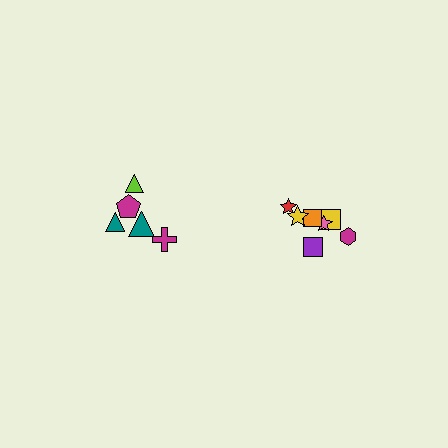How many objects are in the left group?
There are 5 objects.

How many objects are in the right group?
There are 7 objects.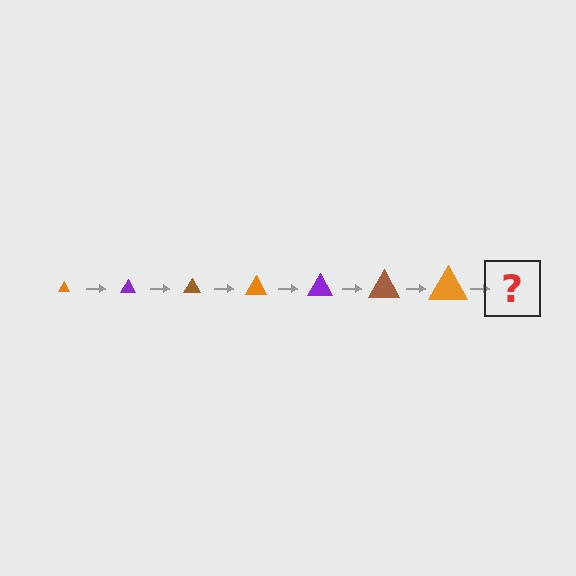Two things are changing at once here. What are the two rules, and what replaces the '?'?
The two rules are that the triangle grows larger each step and the color cycles through orange, purple, and brown. The '?' should be a purple triangle, larger than the previous one.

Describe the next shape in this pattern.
It should be a purple triangle, larger than the previous one.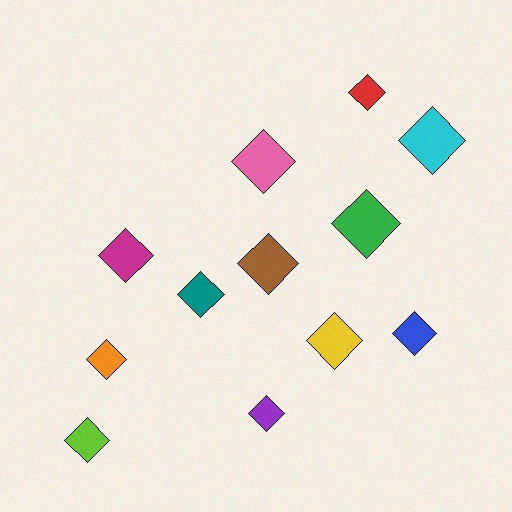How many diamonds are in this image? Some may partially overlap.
There are 12 diamonds.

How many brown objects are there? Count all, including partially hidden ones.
There is 1 brown object.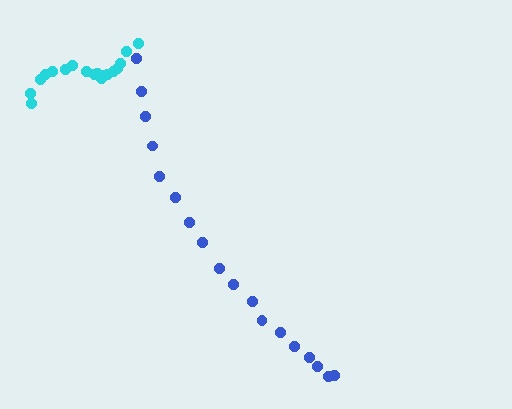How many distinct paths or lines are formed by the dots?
There are 2 distinct paths.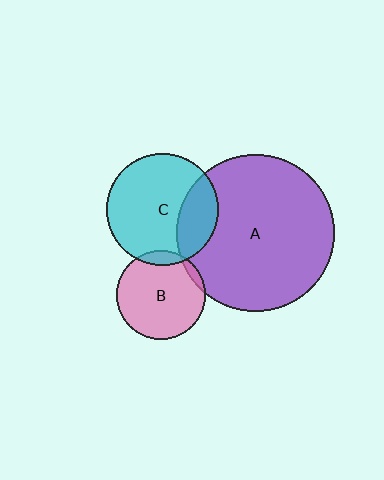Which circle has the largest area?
Circle A (purple).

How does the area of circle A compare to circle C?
Approximately 2.0 times.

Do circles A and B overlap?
Yes.